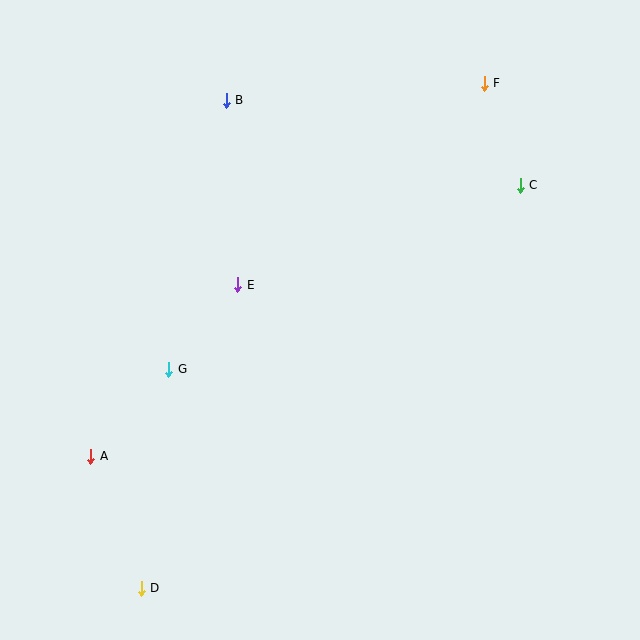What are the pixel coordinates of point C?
Point C is at (520, 185).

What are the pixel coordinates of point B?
Point B is at (226, 100).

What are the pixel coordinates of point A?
Point A is at (91, 456).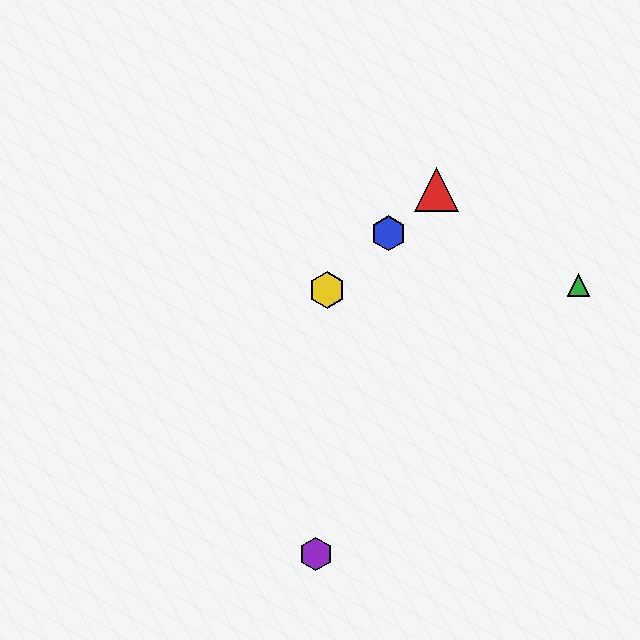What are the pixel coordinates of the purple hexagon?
The purple hexagon is at (316, 554).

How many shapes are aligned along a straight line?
3 shapes (the red triangle, the blue hexagon, the yellow hexagon) are aligned along a straight line.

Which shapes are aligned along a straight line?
The red triangle, the blue hexagon, the yellow hexagon are aligned along a straight line.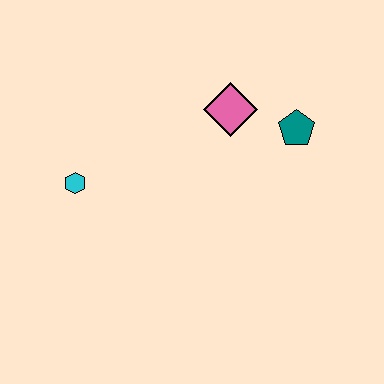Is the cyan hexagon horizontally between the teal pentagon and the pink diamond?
No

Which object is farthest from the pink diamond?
The cyan hexagon is farthest from the pink diamond.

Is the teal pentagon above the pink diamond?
No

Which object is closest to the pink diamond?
The teal pentagon is closest to the pink diamond.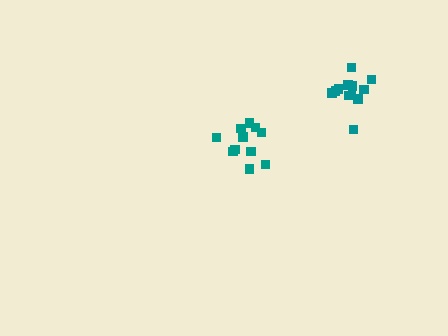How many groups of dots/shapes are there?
There are 2 groups.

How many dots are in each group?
Group 1: 12 dots, Group 2: 11 dots (23 total).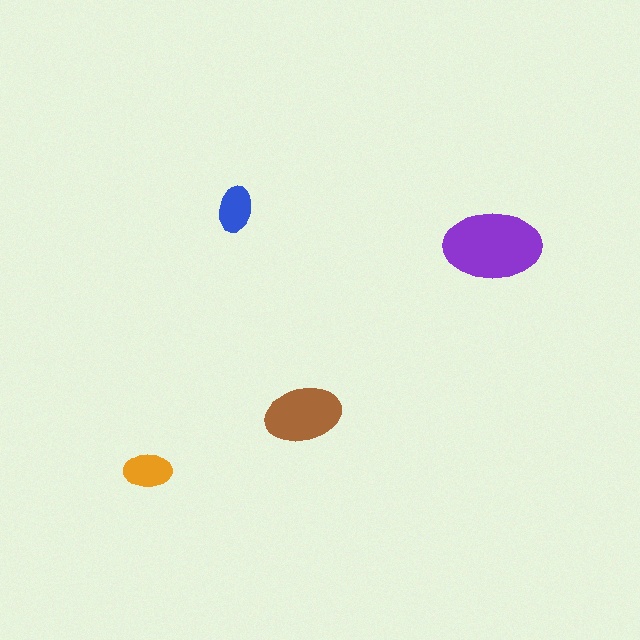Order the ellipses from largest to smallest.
the purple one, the brown one, the orange one, the blue one.